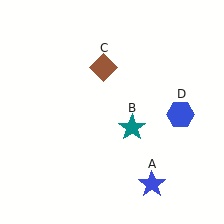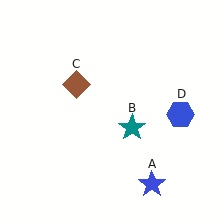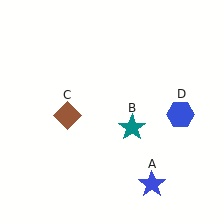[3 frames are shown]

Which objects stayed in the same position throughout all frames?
Blue star (object A) and teal star (object B) and blue hexagon (object D) remained stationary.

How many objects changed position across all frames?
1 object changed position: brown diamond (object C).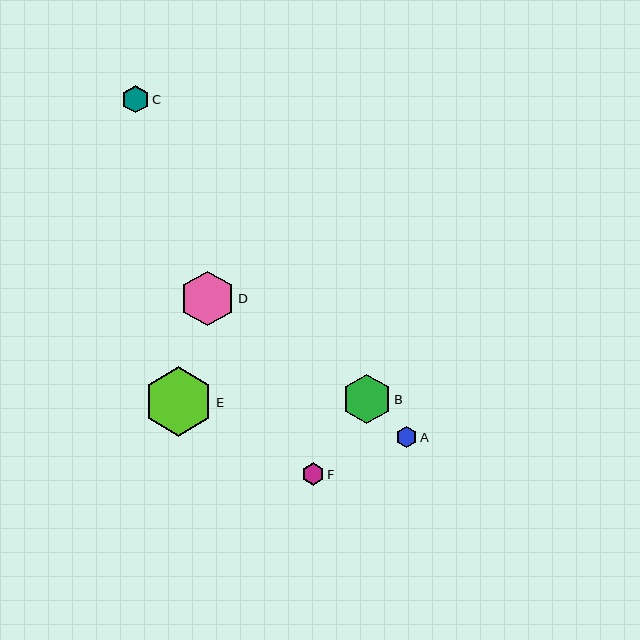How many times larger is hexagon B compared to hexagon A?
Hexagon B is approximately 2.4 times the size of hexagon A.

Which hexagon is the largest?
Hexagon E is the largest with a size of approximately 69 pixels.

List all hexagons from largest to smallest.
From largest to smallest: E, D, B, C, F, A.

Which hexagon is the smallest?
Hexagon A is the smallest with a size of approximately 20 pixels.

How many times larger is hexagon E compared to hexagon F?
Hexagon E is approximately 3.1 times the size of hexagon F.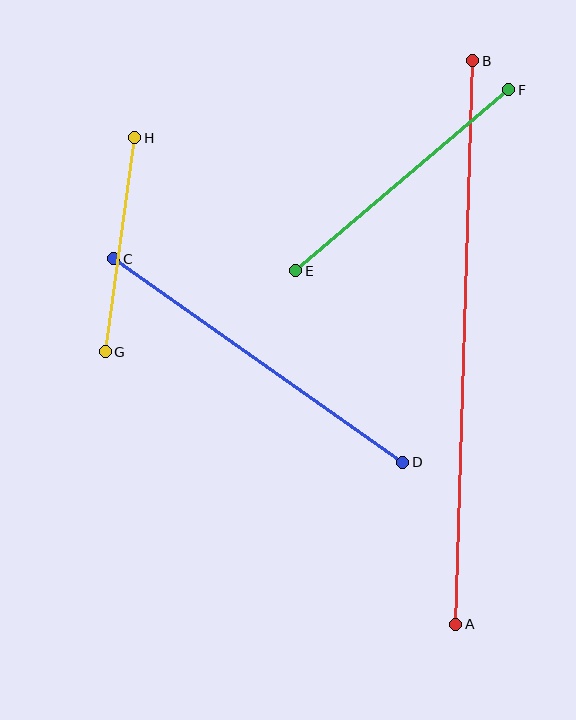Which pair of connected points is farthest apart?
Points A and B are farthest apart.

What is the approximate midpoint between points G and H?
The midpoint is at approximately (120, 245) pixels.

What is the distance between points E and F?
The distance is approximately 280 pixels.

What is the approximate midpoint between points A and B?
The midpoint is at approximately (464, 343) pixels.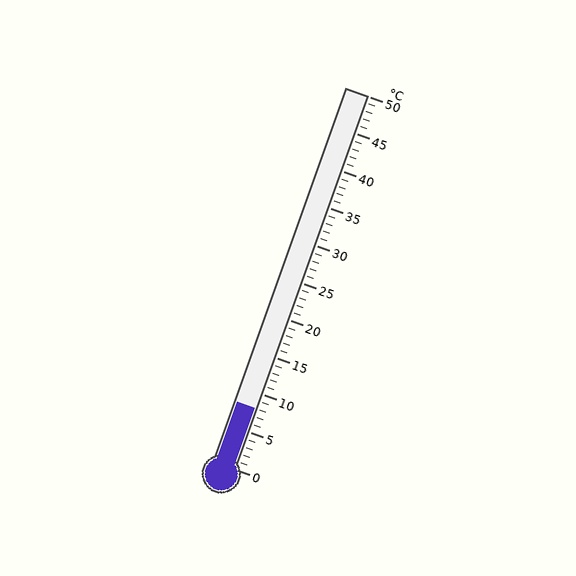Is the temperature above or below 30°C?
The temperature is below 30°C.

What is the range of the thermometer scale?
The thermometer scale ranges from 0°C to 50°C.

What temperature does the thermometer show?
The thermometer shows approximately 8°C.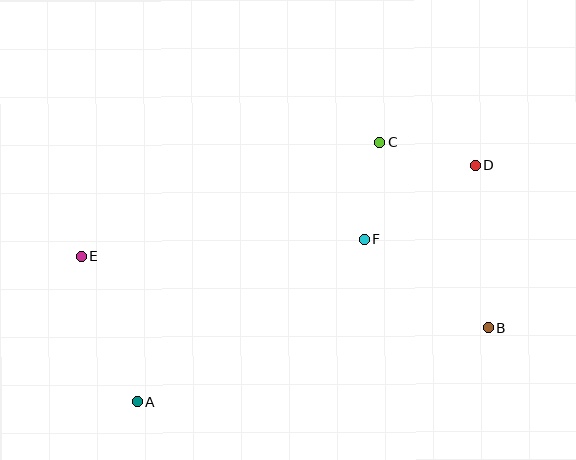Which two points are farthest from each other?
Points B and E are farthest from each other.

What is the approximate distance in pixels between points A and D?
The distance between A and D is approximately 412 pixels.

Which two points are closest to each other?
Points C and F are closest to each other.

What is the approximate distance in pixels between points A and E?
The distance between A and E is approximately 156 pixels.